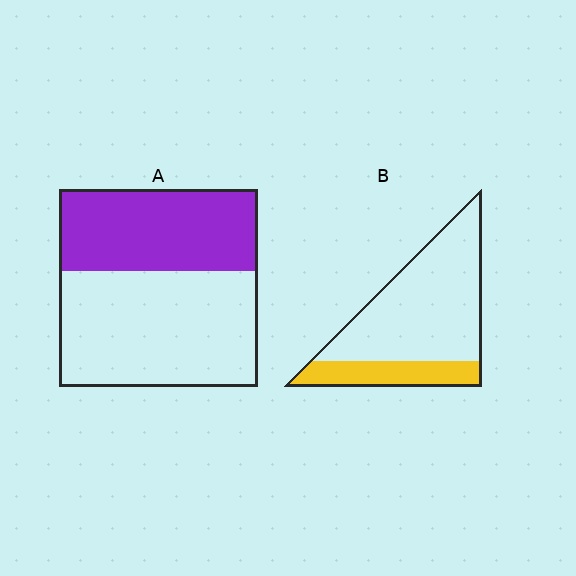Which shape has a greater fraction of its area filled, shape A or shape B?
Shape A.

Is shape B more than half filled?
No.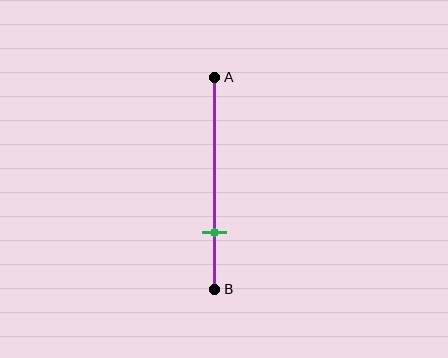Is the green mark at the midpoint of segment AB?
No, the mark is at about 75% from A, not at the 50% midpoint.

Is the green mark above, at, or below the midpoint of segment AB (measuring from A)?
The green mark is below the midpoint of segment AB.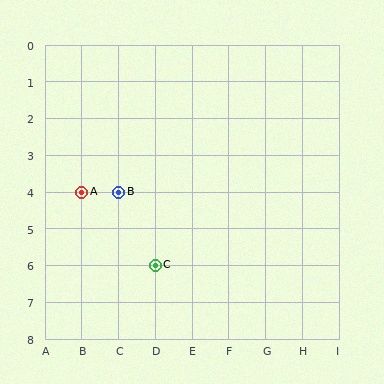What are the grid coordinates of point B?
Point B is at grid coordinates (C, 4).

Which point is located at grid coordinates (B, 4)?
Point A is at (B, 4).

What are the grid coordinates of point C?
Point C is at grid coordinates (D, 6).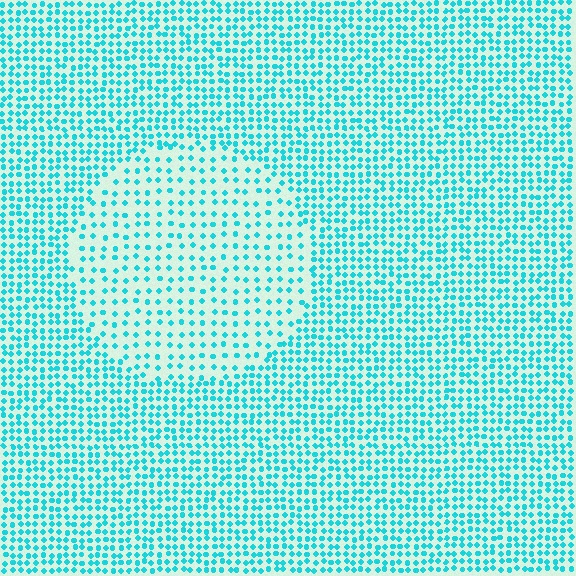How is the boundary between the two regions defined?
The boundary is defined by a change in element density (approximately 2.0x ratio). All elements are the same color, size, and shape.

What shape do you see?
I see a circle.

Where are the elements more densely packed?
The elements are more densely packed outside the circle boundary.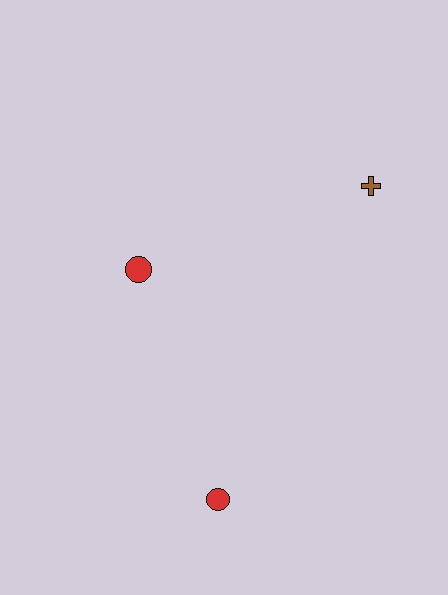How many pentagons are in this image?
There are no pentagons.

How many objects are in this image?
There are 3 objects.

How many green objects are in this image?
There are no green objects.